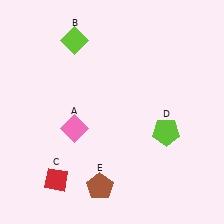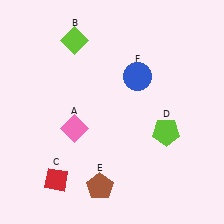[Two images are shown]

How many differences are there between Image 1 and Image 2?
There is 1 difference between the two images.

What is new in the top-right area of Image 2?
A blue circle (F) was added in the top-right area of Image 2.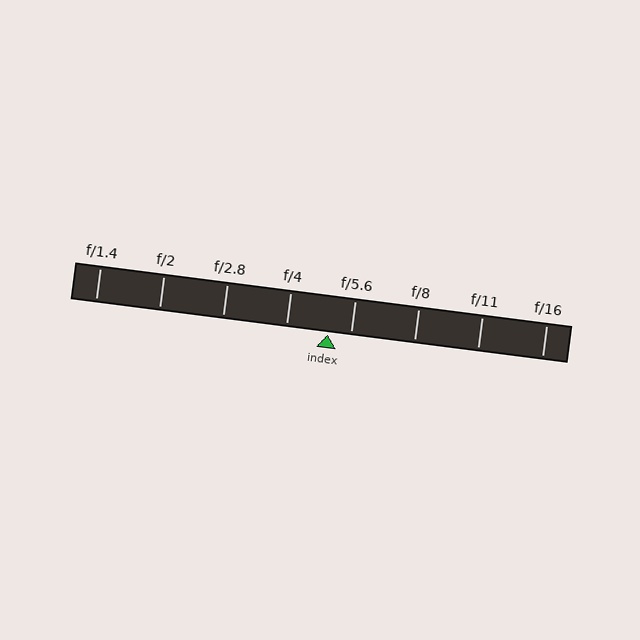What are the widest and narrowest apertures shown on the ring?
The widest aperture shown is f/1.4 and the narrowest is f/16.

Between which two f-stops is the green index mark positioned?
The index mark is between f/4 and f/5.6.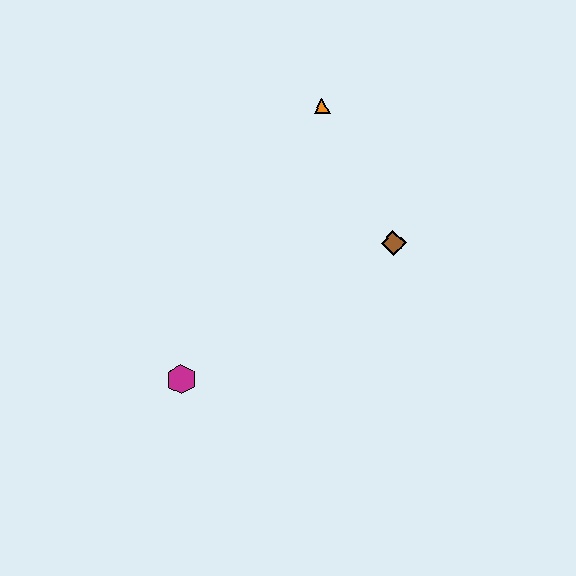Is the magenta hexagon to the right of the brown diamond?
No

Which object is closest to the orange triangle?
The brown diamond is closest to the orange triangle.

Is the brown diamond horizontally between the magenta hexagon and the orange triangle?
No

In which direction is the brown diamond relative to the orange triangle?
The brown diamond is below the orange triangle.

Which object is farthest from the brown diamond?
The magenta hexagon is farthest from the brown diamond.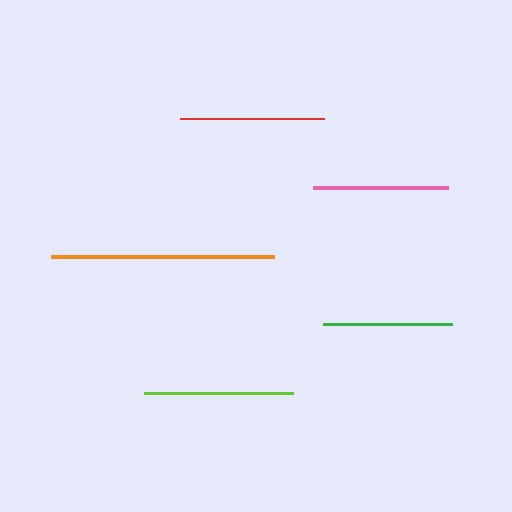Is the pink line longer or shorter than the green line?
The pink line is longer than the green line.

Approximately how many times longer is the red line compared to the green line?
The red line is approximately 1.1 times the length of the green line.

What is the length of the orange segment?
The orange segment is approximately 223 pixels long.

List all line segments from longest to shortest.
From longest to shortest: orange, lime, red, pink, green.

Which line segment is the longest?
The orange line is the longest at approximately 223 pixels.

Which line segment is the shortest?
The green line is the shortest at approximately 129 pixels.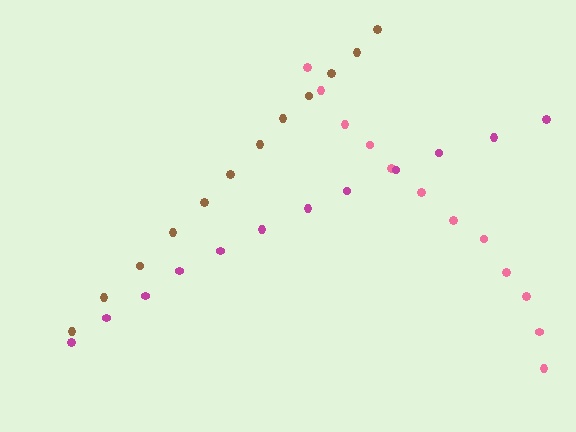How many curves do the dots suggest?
There are 3 distinct paths.